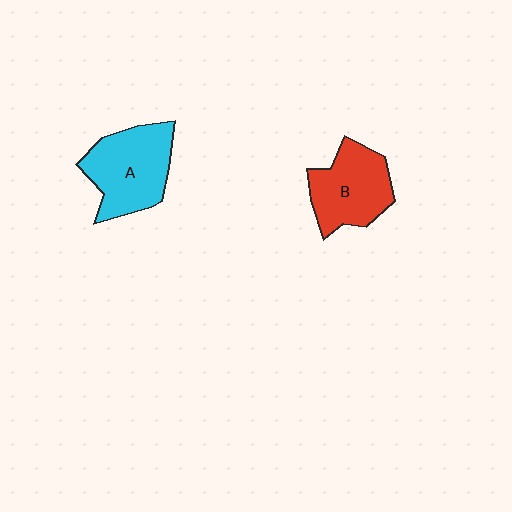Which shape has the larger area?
Shape A (cyan).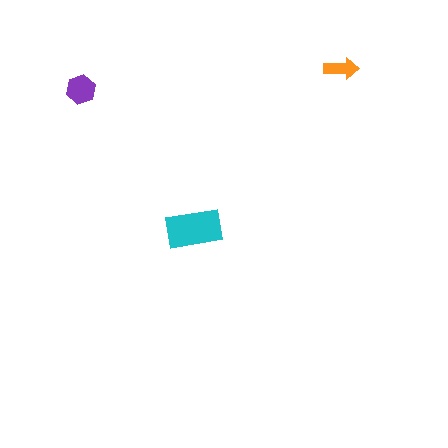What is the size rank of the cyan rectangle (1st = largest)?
1st.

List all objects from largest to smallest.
The cyan rectangle, the purple hexagon, the orange arrow.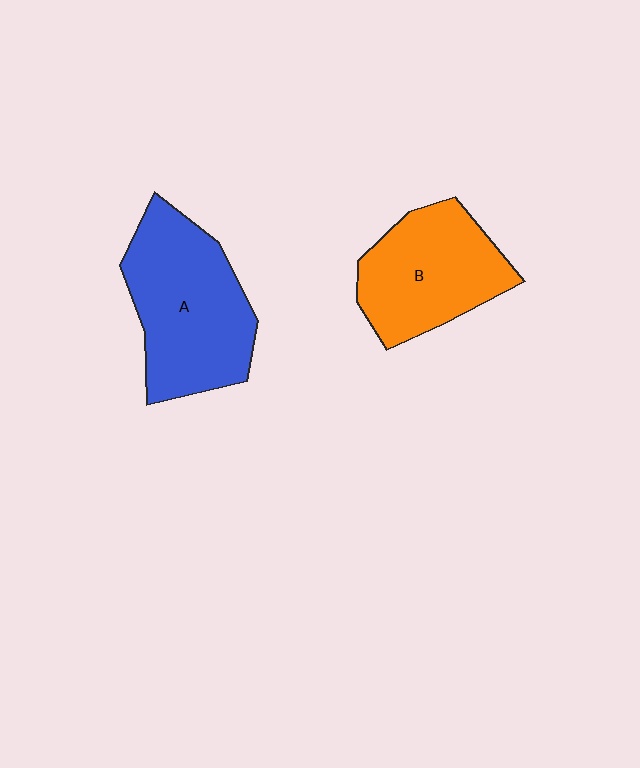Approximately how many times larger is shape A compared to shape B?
Approximately 1.2 times.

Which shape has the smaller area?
Shape B (orange).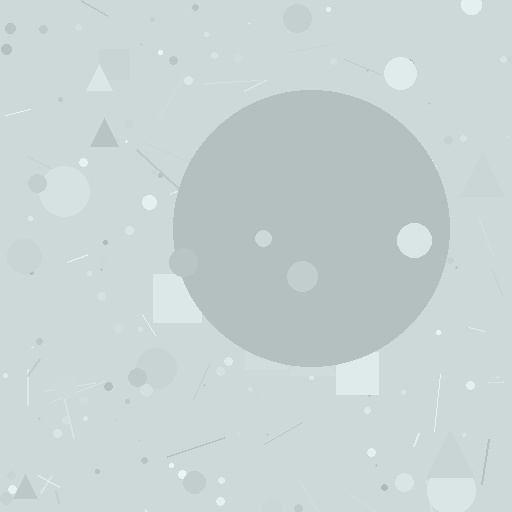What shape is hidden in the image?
A circle is hidden in the image.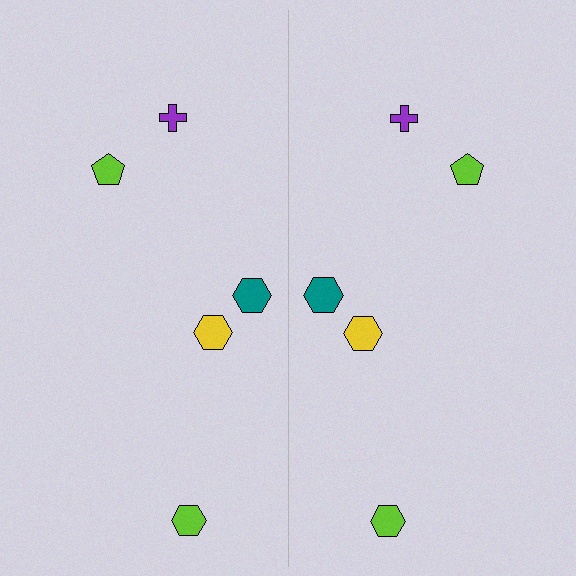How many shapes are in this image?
There are 10 shapes in this image.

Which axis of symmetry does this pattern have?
The pattern has a vertical axis of symmetry running through the center of the image.